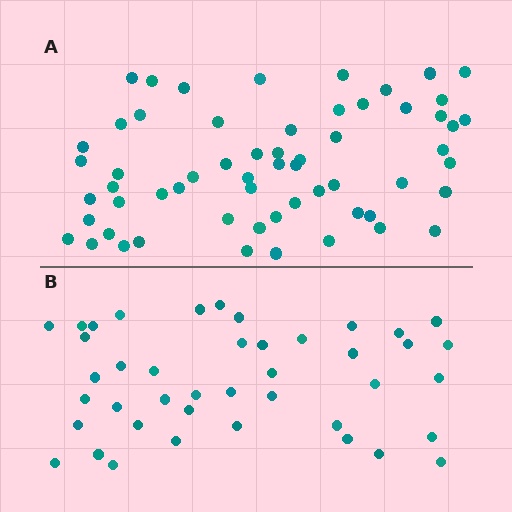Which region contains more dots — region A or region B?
Region A (the top region) has more dots.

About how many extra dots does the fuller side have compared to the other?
Region A has approximately 20 more dots than region B.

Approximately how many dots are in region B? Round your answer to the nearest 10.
About 40 dots. (The exact count is 42, which rounds to 40.)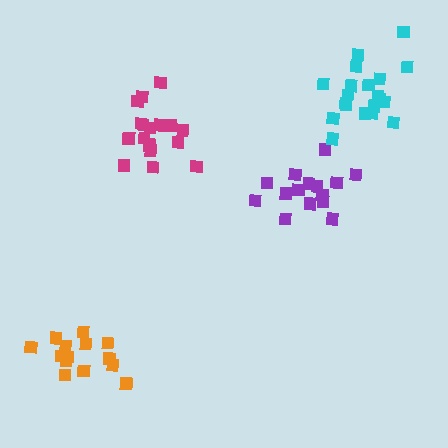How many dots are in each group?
Group 1: 14 dots, Group 2: 18 dots, Group 3: 15 dots, Group 4: 20 dots (67 total).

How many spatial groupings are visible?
There are 4 spatial groupings.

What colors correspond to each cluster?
The clusters are colored: orange, magenta, purple, cyan.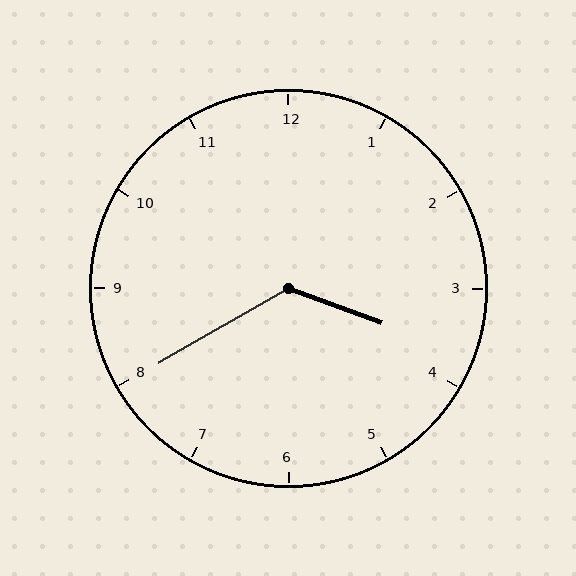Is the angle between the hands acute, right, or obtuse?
It is obtuse.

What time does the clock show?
3:40.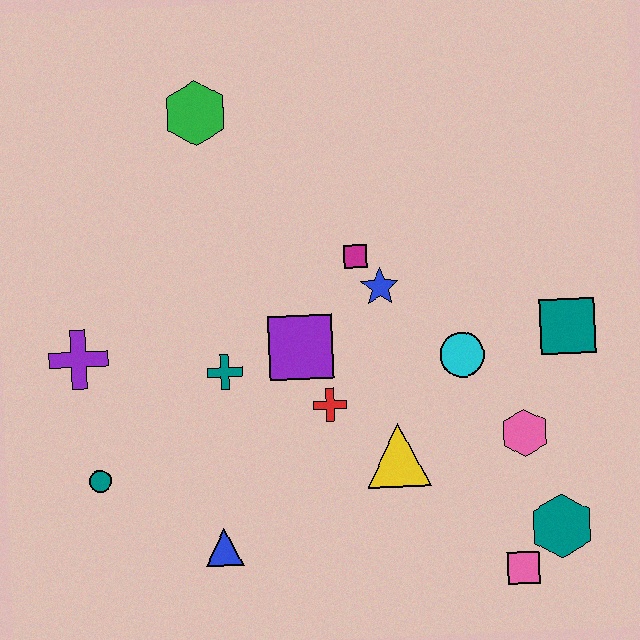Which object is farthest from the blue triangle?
The green hexagon is farthest from the blue triangle.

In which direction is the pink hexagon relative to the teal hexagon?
The pink hexagon is above the teal hexagon.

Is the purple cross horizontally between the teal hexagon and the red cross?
No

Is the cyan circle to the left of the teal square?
Yes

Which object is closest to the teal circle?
The purple cross is closest to the teal circle.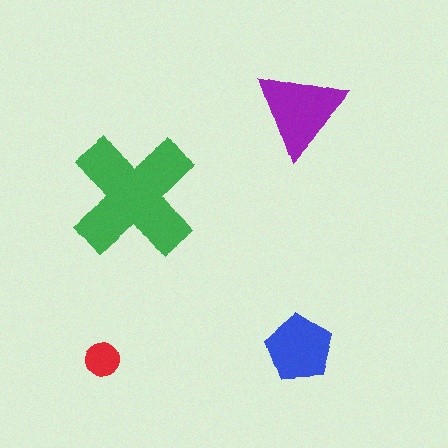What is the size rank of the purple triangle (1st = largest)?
2nd.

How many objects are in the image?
There are 4 objects in the image.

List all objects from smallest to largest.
The red circle, the blue pentagon, the purple triangle, the green cross.